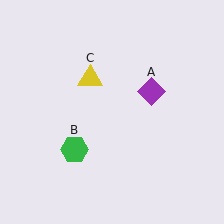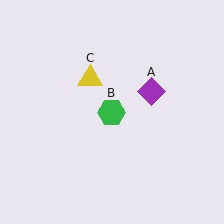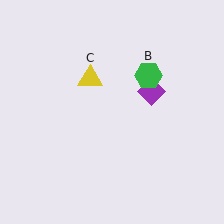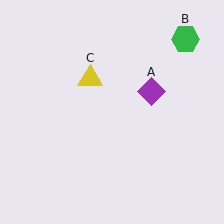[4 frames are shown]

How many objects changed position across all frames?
1 object changed position: green hexagon (object B).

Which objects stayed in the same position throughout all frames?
Purple diamond (object A) and yellow triangle (object C) remained stationary.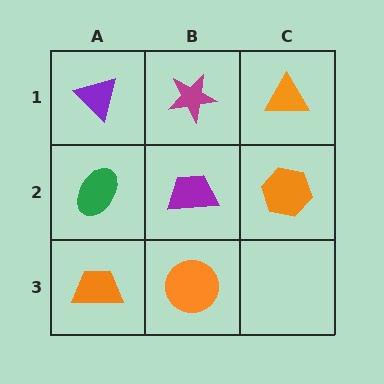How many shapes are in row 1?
3 shapes.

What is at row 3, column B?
An orange circle.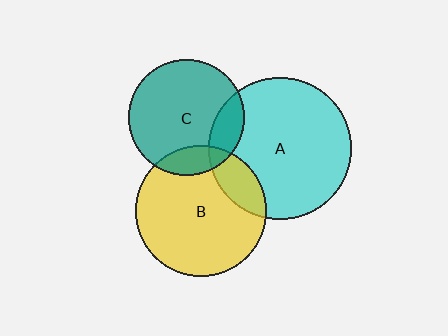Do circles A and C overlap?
Yes.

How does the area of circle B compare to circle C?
Approximately 1.3 times.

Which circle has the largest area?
Circle A (cyan).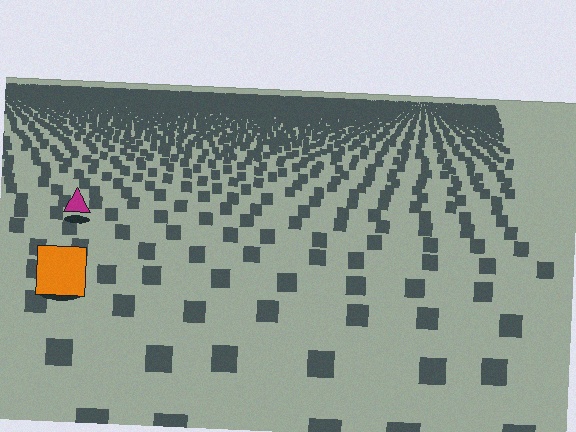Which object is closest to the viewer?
The orange square is closest. The texture marks near it are larger and more spread out.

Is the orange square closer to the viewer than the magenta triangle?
Yes. The orange square is closer — you can tell from the texture gradient: the ground texture is coarser near it.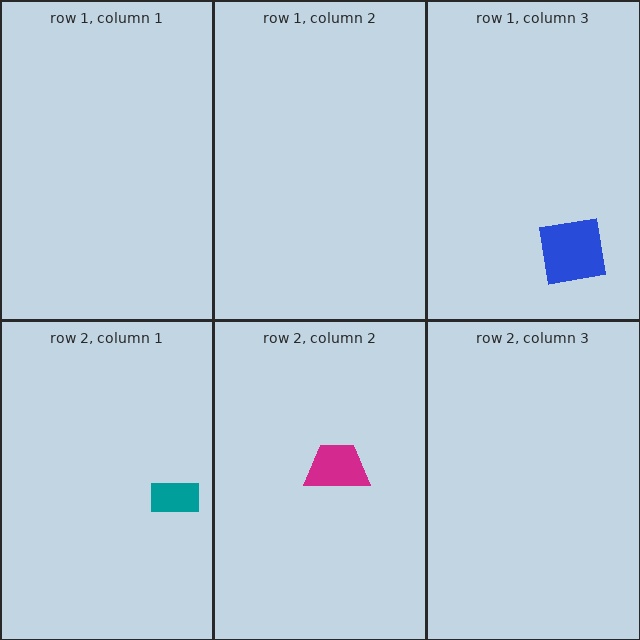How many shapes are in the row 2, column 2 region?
1.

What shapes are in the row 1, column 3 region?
The blue square.